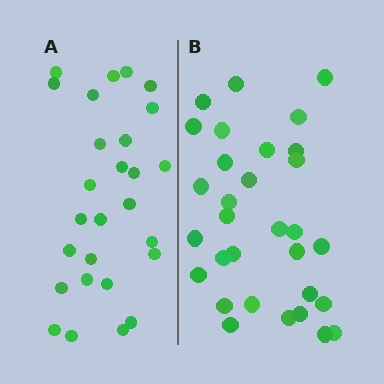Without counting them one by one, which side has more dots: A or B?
Region B (the right region) has more dots.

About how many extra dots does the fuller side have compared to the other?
Region B has about 4 more dots than region A.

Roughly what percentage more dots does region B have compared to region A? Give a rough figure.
About 15% more.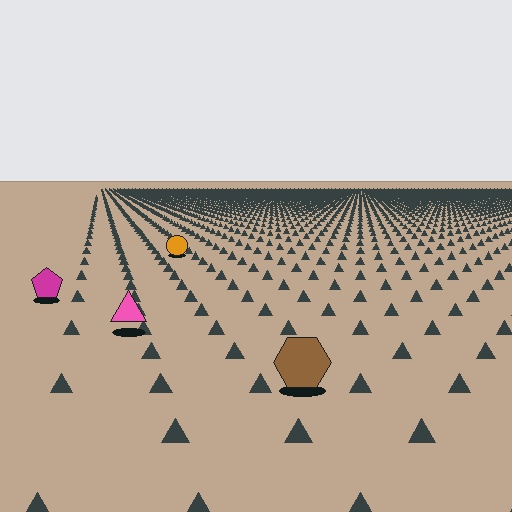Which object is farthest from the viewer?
The orange circle is farthest from the viewer. It appears smaller and the ground texture around it is denser.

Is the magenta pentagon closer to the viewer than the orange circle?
Yes. The magenta pentagon is closer — you can tell from the texture gradient: the ground texture is coarser near it.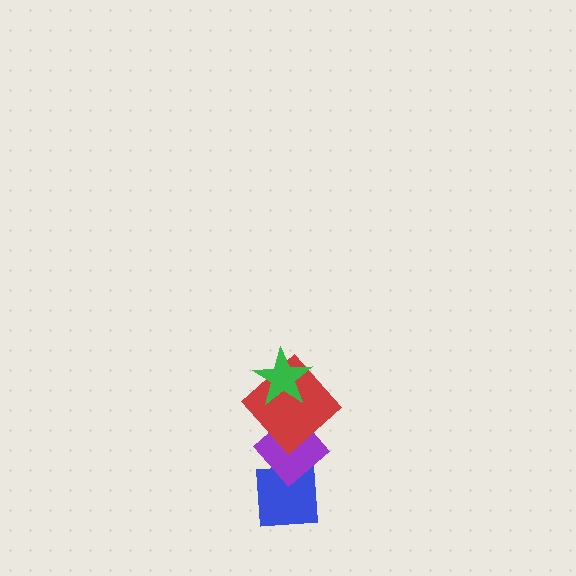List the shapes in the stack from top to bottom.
From top to bottom: the green star, the red diamond, the purple diamond, the blue square.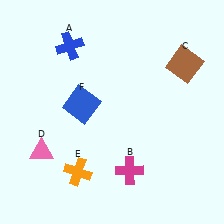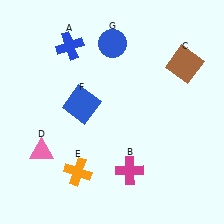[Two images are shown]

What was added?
A blue circle (G) was added in Image 2.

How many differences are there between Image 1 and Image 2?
There is 1 difference between the two images.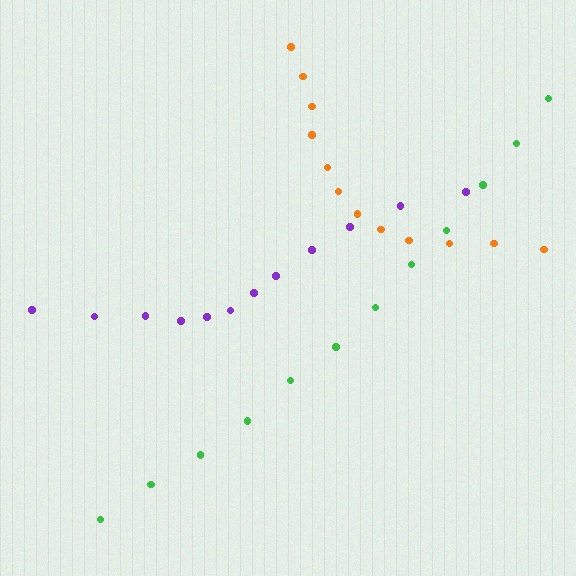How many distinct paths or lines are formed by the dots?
There are 3 distinct paths.